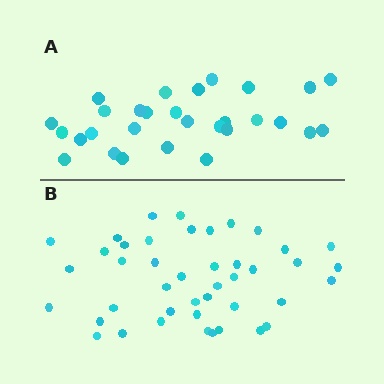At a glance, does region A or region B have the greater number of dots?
Region B (the bottom region) has more dots.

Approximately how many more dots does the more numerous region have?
Region B has approximately 15 more dots than region A.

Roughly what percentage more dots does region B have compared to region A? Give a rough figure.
About 50% more.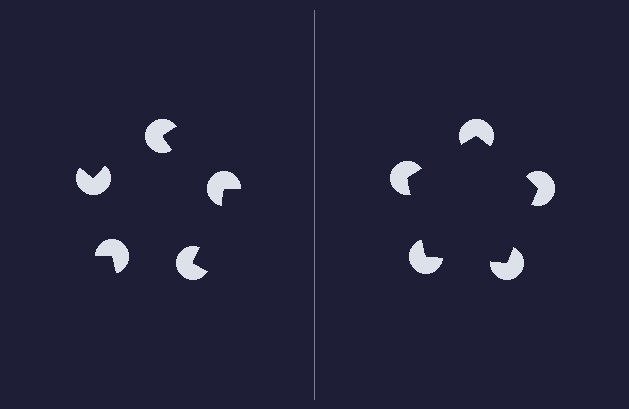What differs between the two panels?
The pac-man discs are positioned identically on both sides; only the wedge orientations differ. On the right they align to a pentagon; on the left they are misaligned.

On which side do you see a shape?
An illusory pentagon appears on the right side. On the left side the wedge cuts are rotated, so no coherent shape forms.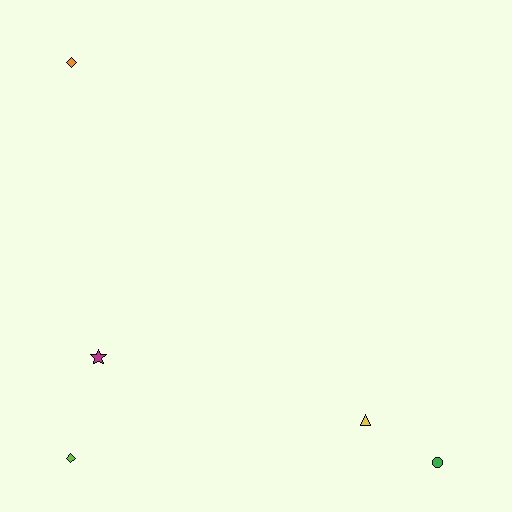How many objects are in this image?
There are 5 objects.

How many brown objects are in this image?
There are no brown objects.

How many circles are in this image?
There is 1 circle.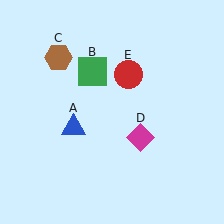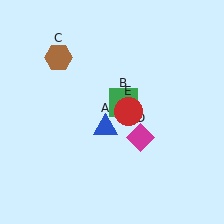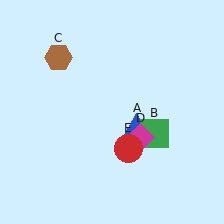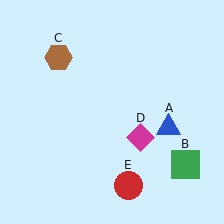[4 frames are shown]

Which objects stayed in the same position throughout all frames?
Brown hexagon (object C) and magenta diamond (object D) remained stationary.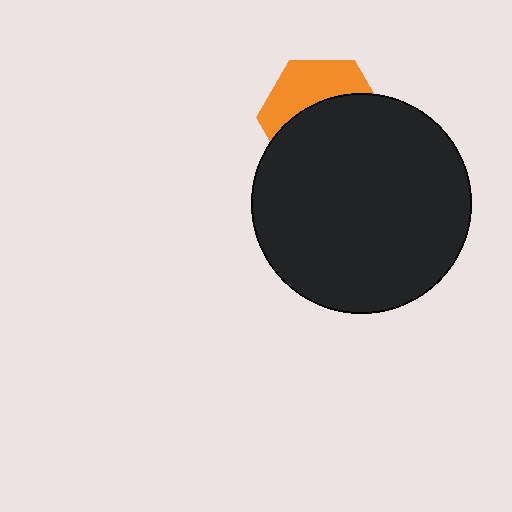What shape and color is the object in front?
The object in front is a black circle.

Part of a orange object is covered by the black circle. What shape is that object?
It is a hexagon.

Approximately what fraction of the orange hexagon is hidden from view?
Roughly 61% of the orange hexagon is hidden behind the black circle.